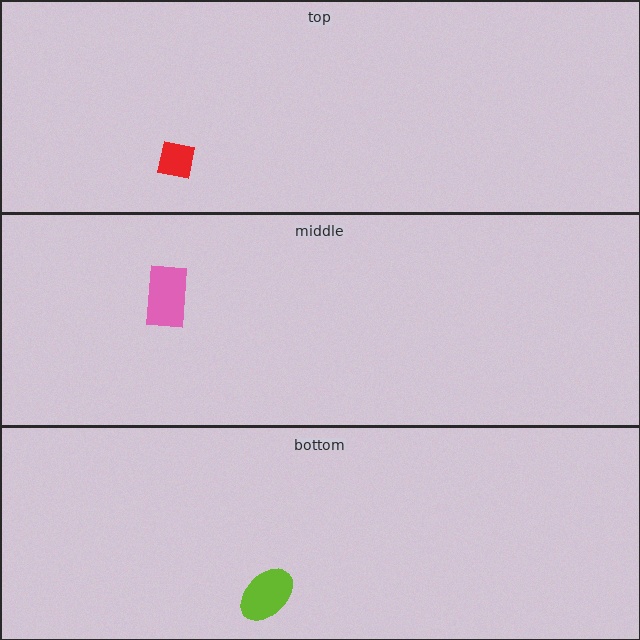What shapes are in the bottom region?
The lime ellipse.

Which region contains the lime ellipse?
The bottom region.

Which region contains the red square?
The top region.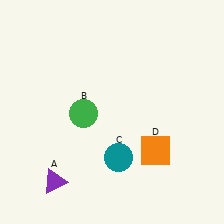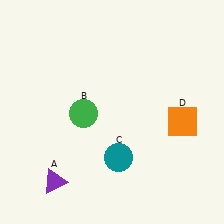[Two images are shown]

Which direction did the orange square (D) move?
The orange square (D) moved up.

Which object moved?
The orange square (D) moved up.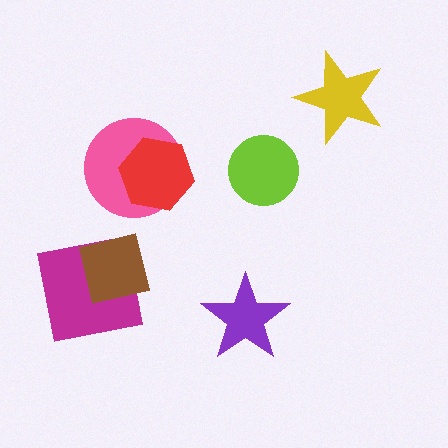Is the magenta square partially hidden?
Yes, it is partially covered by another shape.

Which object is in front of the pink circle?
The red hexagon is in front of the pink circle.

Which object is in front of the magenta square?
The brown square is in front of the magenta square.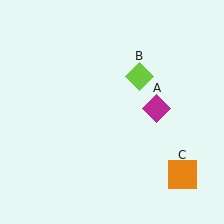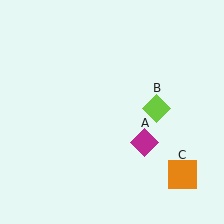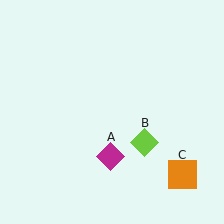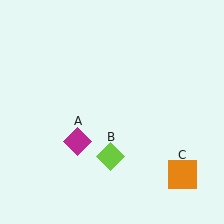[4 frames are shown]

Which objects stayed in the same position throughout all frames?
Orange square (object C) remained stationary.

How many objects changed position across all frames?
2 objects changed position: magenta diamond (object A), lime diamond (object B).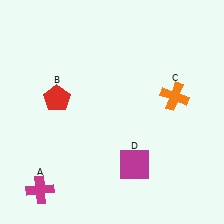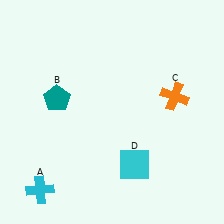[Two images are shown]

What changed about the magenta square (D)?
In Image 1, D is magenta. In Image 2, it changed to cyan.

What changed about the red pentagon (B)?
In Image 1, B is red. In Image 2, it changed to teal.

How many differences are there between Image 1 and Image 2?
There are 3 differences between the two images.